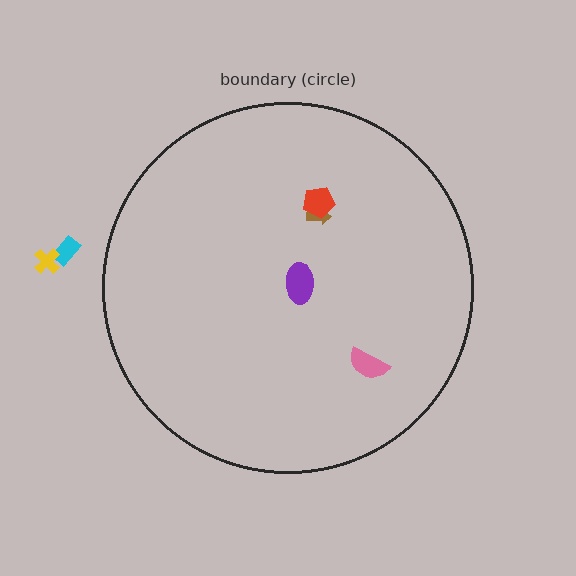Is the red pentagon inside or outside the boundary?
Inside.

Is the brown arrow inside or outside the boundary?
Inside.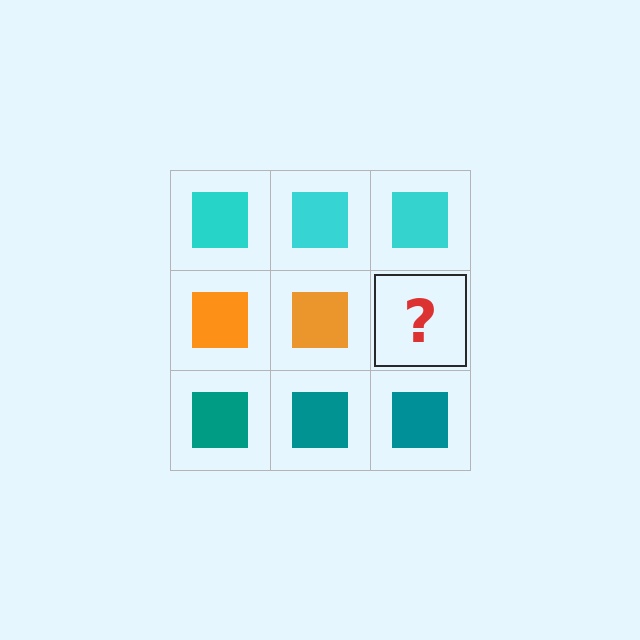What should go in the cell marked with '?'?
The missing cell should contain an orange square.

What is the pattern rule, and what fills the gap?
The rule is that each row has a consistent color. The gap should be filled with an orange square.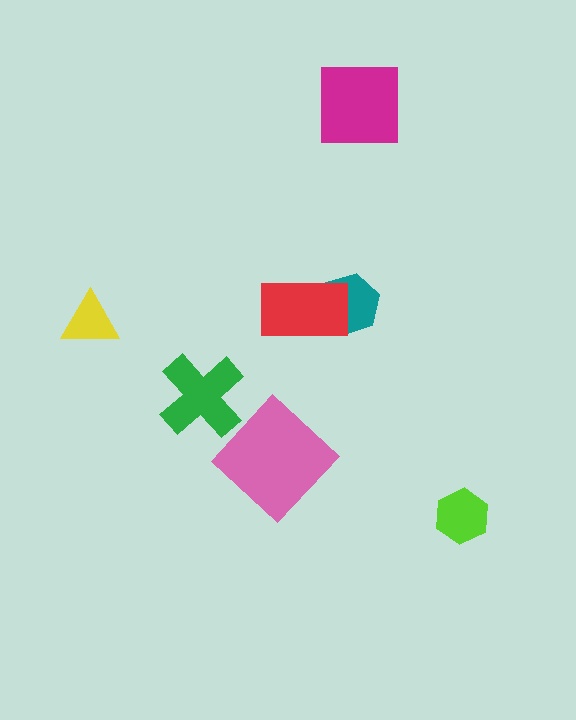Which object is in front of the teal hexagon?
The red rectangle is in front of the teal hexagon.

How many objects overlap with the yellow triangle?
0 objects overlap with the yellow triangle.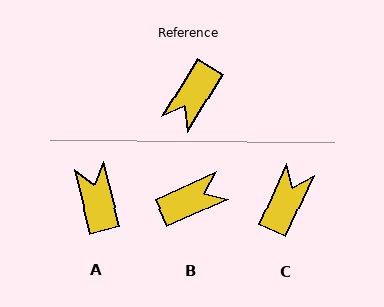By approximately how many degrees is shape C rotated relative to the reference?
Approximately 172 degrees clockwise.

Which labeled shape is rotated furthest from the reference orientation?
C, about 172 degrees away.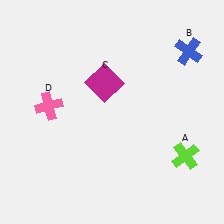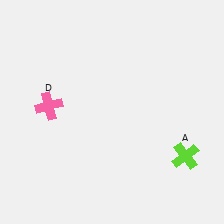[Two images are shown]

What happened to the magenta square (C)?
The magenta square (C) was removed in Image 2. It was in the top-left area of Image 1.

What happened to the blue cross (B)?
The blue cross (B) was removed in Image 2. It was in the top-right area of Image 1.